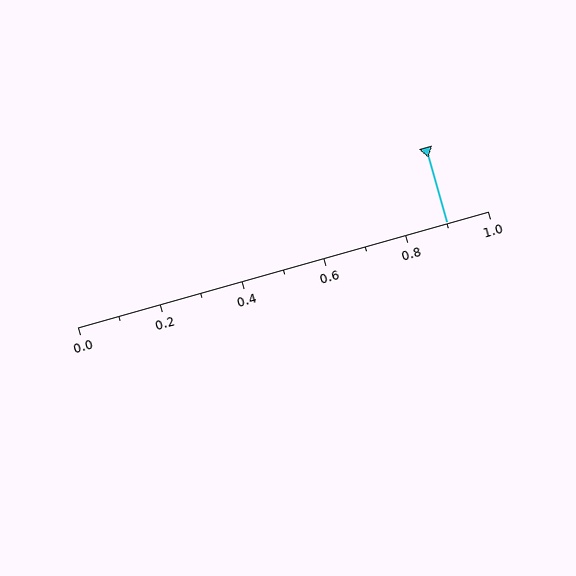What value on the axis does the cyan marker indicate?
The marker indicates approximately 0.9.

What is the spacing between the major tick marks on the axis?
The major ticks are spaced 0.2 apart.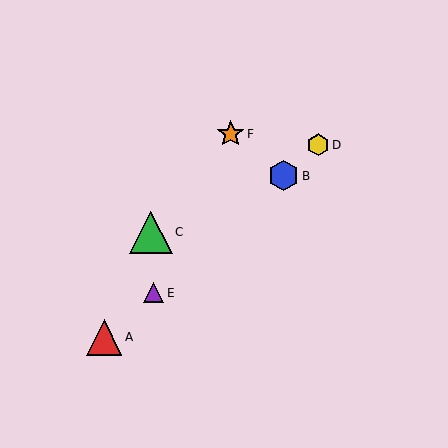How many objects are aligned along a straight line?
4 objects (A, B, D, E) are aligned along a straight line.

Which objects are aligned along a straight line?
Objects A, B, D, E are aligned along a straight line.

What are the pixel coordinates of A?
Object A is at (104, 337).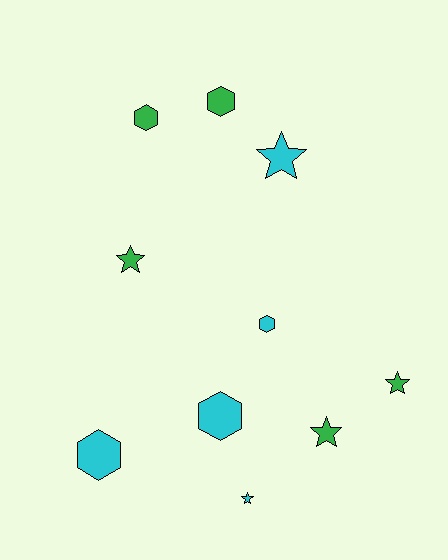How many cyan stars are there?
There are 2 cyan stars.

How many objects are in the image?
There are 10 objects.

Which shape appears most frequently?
Hexagon, with 5 objects.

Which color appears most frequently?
Green, with 5 objects.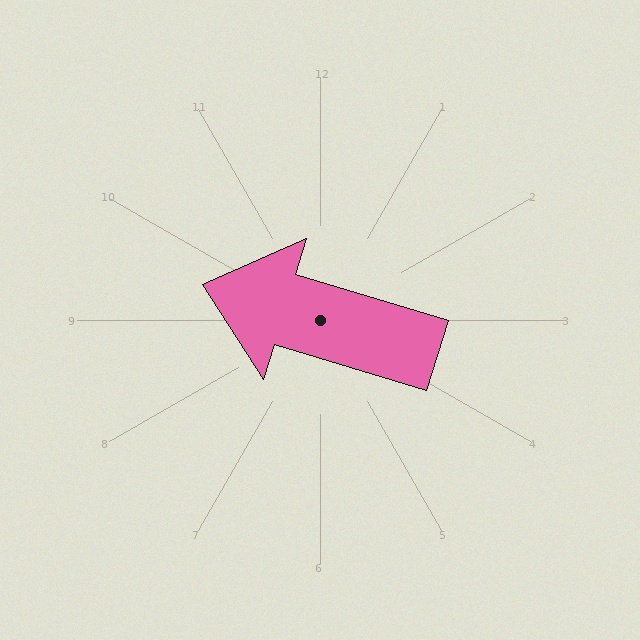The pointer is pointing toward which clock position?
Roughly 10 o'clock.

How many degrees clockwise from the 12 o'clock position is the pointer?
Approximately 287 degrees.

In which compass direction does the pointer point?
West.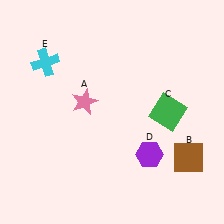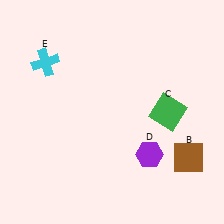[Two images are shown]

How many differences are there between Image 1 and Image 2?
There is 1 difference between the two images.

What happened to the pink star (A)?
The pink star (A) was removed in Image 2. It was in the top-left area of Image 1.